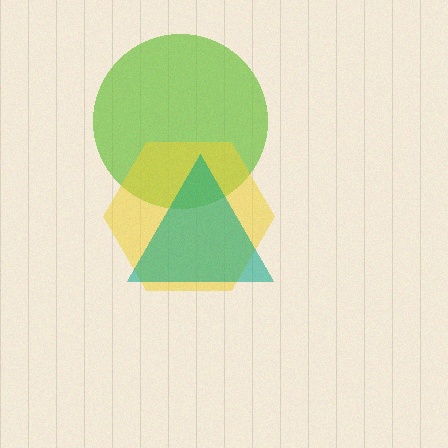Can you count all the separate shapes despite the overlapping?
Yes, there are 3 separate shapes.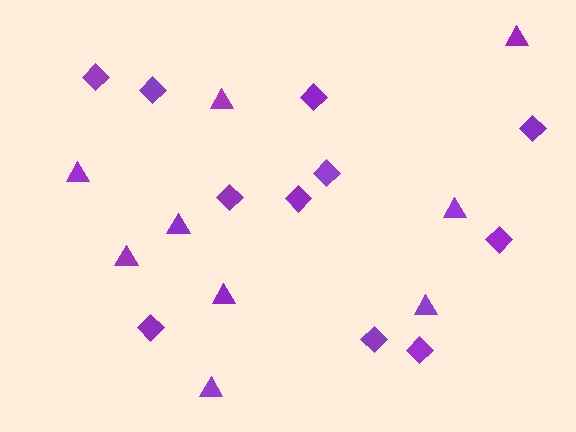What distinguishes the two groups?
There are 2 groups: one group of triangles (9) and one group of diamonds (11).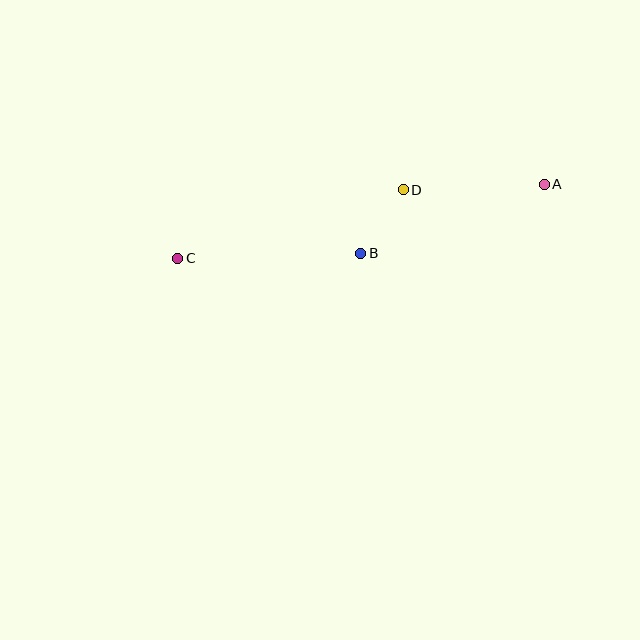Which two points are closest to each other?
Points B and D are closest to each other.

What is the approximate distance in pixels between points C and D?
The distance between C and D is approximately 236 pixels.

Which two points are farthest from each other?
Points A and C are farthest from each other.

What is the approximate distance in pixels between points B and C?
The distance between B and C is approximately 183 pixels.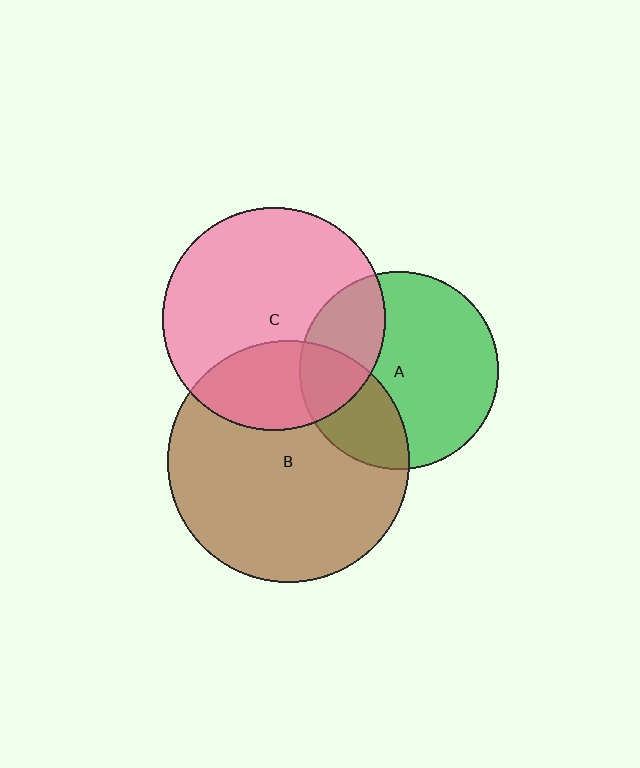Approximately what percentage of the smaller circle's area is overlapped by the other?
Approximately 30%.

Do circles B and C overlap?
Yes.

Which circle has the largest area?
Circle B (brown).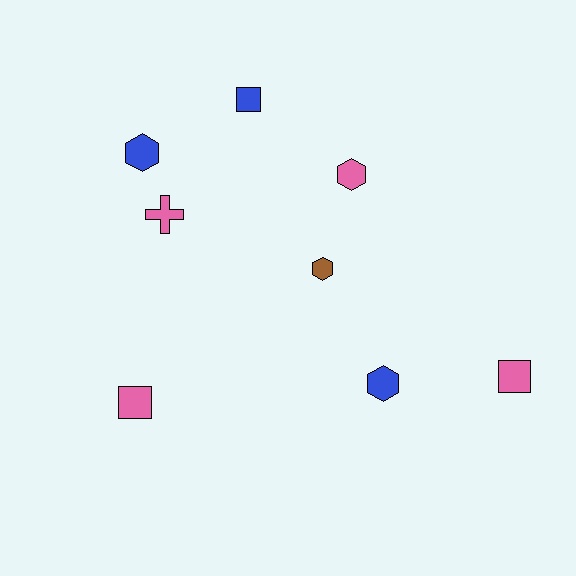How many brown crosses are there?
There are no brown crosses.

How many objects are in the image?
There are 8 objects.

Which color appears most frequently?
Pink, with 4 objects.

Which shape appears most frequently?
Hexagon, with 4 objects.